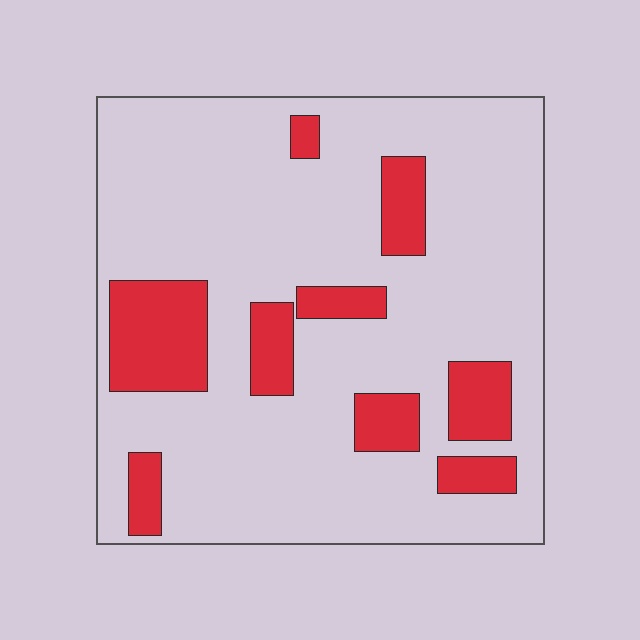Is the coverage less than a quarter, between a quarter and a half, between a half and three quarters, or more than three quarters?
Less than a quarter.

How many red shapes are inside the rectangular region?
9.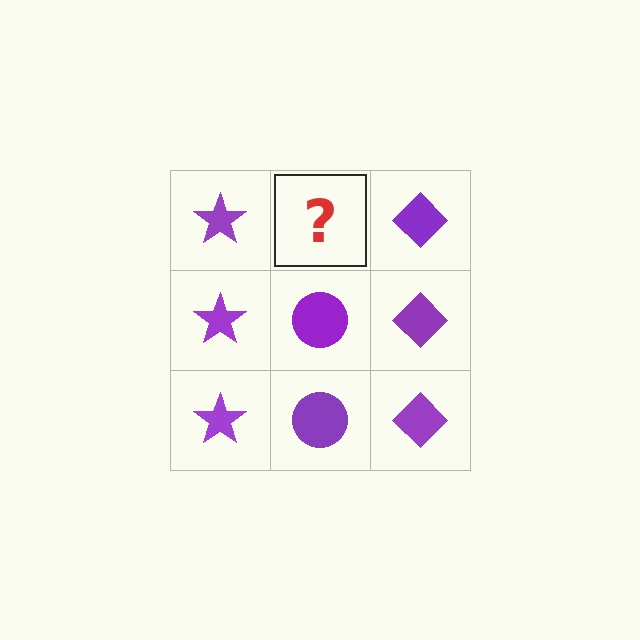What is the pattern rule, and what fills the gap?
The rule is that each column has a consistent shape. The gap should be filled with a purple circle.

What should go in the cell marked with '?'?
The missing cell should contain a purple circle.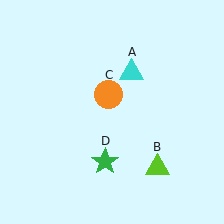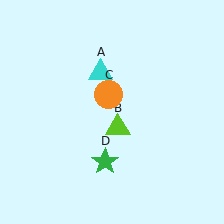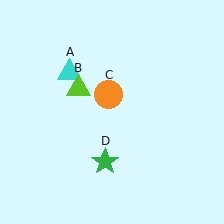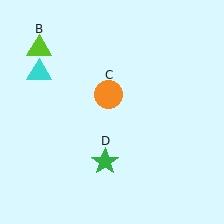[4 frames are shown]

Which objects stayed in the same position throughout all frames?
Orange circle (object C) and green star (object D) remained stationary.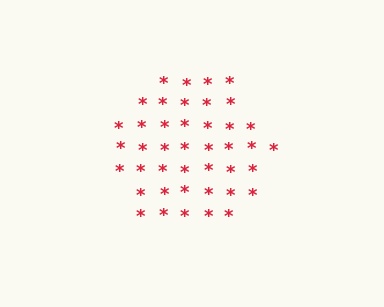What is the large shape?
The large shape is a hexagon.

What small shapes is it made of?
It is made of small asterisks.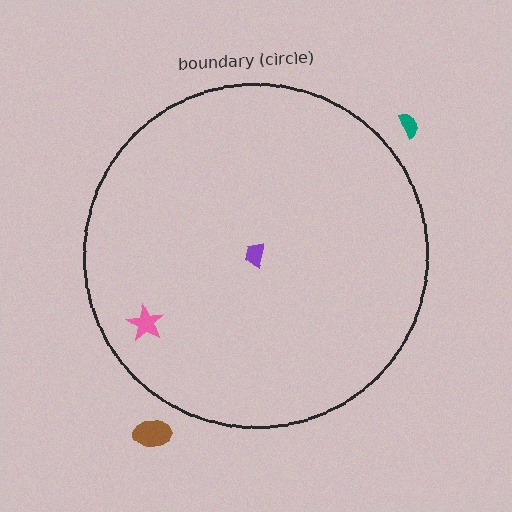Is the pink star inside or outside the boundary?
Inside.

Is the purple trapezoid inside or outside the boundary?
Inside.